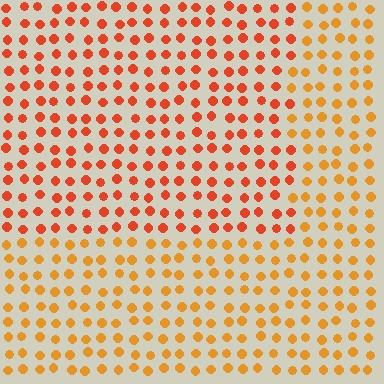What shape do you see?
I see a rectangle.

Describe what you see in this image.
The image is filled with small orange elements in a uniform arrangement. A rectangle-shaped region is visible where the elements are tinted to a slightly different hue, forming a subtle color boundary.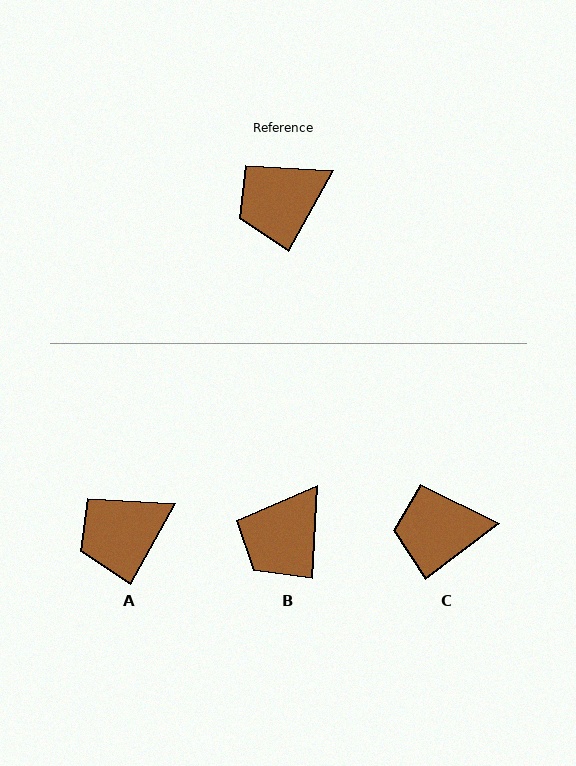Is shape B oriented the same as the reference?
No, it is off by about 26 degrees.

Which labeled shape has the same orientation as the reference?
A.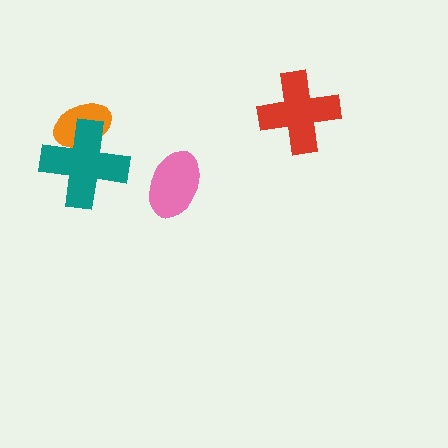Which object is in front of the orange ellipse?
The teal cross is in front of the orange ellipse.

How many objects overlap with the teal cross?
1 object overlaps with the teal cross.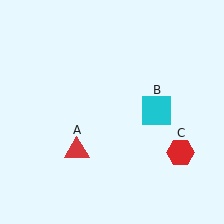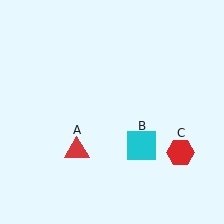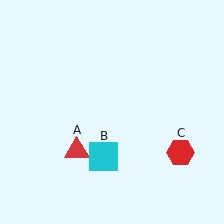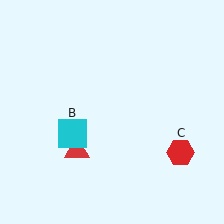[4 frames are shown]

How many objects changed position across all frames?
1 object changed position: cyan square (object B).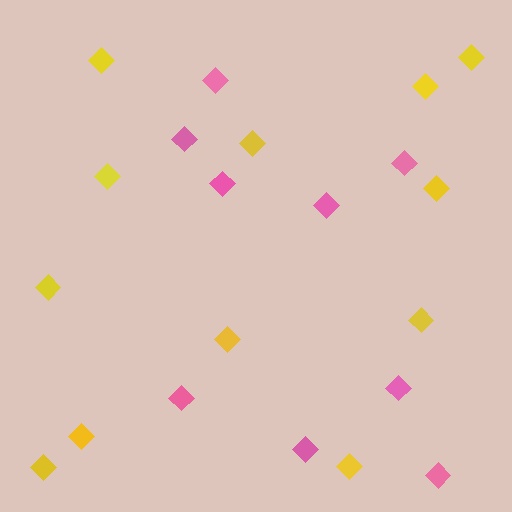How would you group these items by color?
There are 2 groups: one group of pink diamonds (9) and one group of yellow diamonds (12).